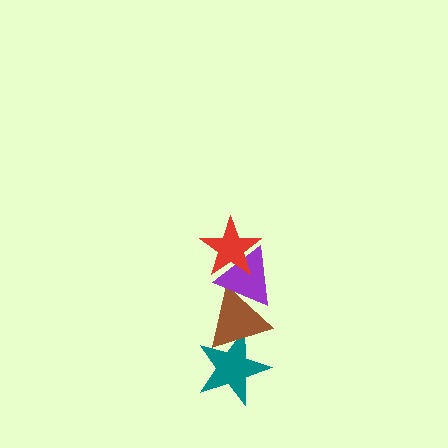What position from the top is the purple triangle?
The purple triangle is 2nd from the top.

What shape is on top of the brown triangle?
The purple triangle is on top of the brown triangle.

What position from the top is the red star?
The red star is 1st from the top.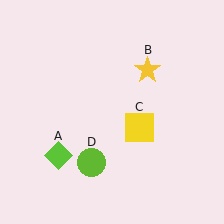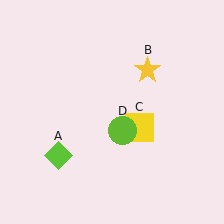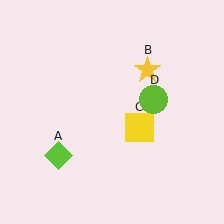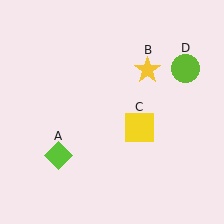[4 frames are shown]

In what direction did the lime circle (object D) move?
The lime circle (object D) moved up and to the right.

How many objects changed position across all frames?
1 object changed position: lime circle (object D).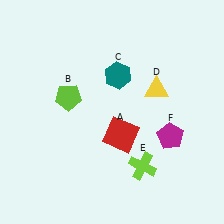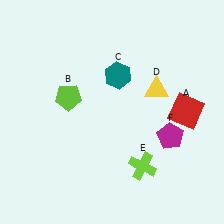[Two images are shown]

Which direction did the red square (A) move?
The red square (A) moved right.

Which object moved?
The red square (A) moved right.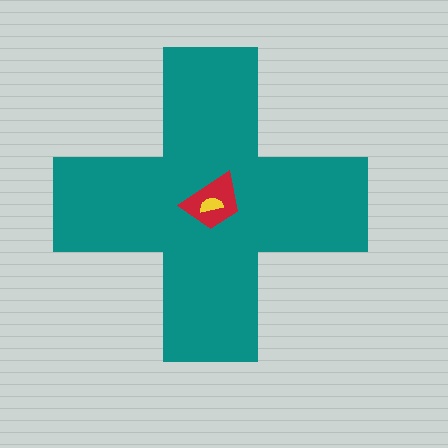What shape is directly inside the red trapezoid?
The yellow semicircle.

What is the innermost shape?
The yellow semicircle.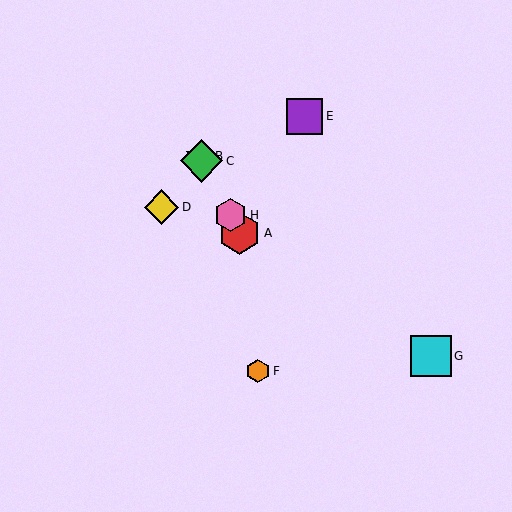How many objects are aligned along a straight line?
4 objects (A, B, C, H) are aligned along a straight line.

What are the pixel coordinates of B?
Object B is at (199, 156).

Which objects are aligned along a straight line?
Objects A, B, C, H are aligned along a straight line.